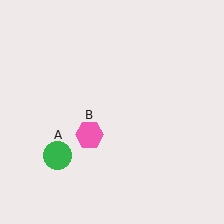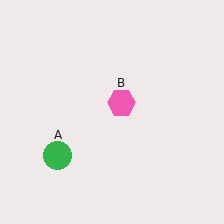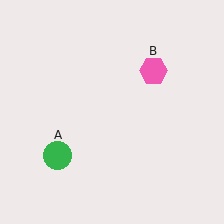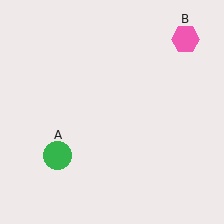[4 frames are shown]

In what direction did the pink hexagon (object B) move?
The pink hexagon (object B) moved up and to the right.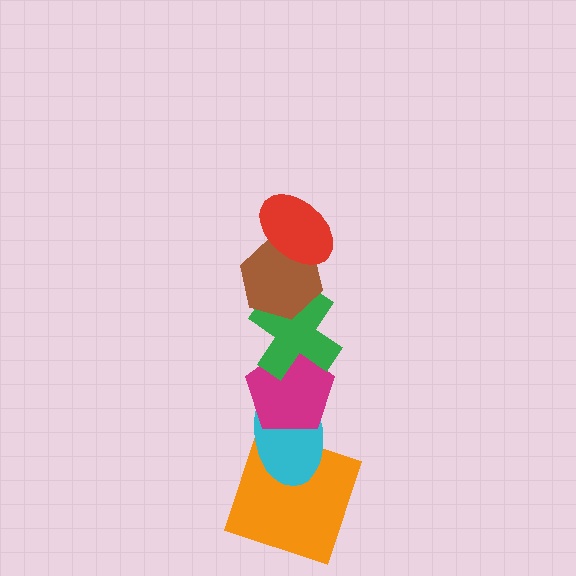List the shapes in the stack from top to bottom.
From top to bottom: the red ellipse, the brown hexagon, the green cross, the magenta pentagon, the cyan ellipse, the orange square.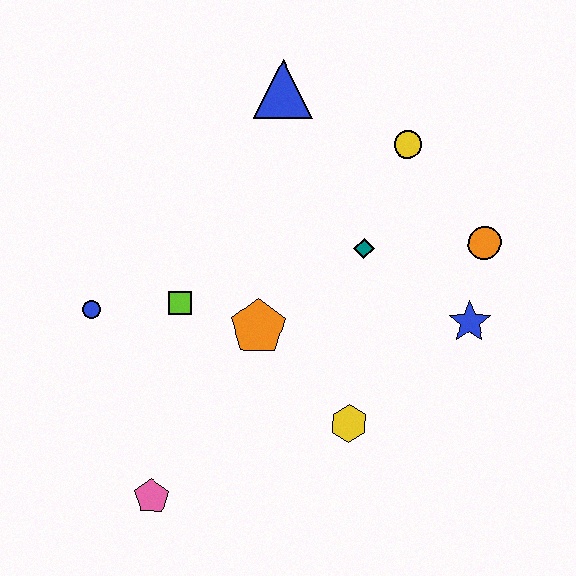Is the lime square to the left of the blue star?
Yes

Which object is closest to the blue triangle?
The yellow circle is closest to the blue triangle.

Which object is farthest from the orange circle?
The pink pentagon is farthest from the orange circle.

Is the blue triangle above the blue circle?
Yes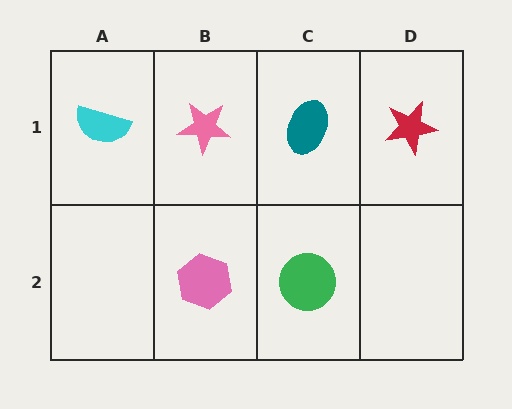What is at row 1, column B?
A pink star.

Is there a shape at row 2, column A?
No, that cell is empty.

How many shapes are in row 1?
4 shapes.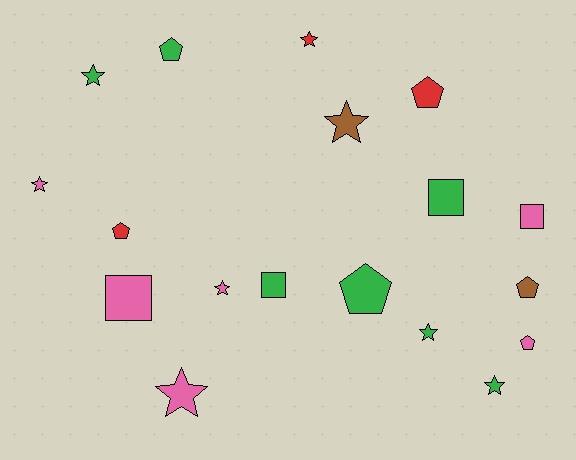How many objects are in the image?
There are 18 objects.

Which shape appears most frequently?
Star, with 8 objects.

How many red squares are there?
There are no red squares.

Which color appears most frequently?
Green, with 7 objects.